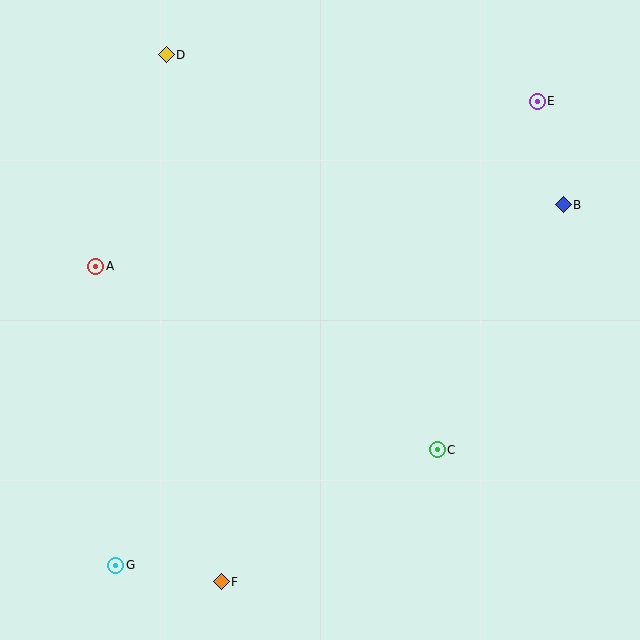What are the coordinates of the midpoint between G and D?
The midpoint between G and D is at (141, 310).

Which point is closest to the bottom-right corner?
Point C is closest to the bottom-right corner.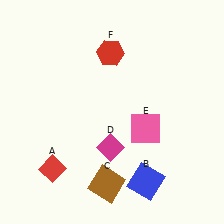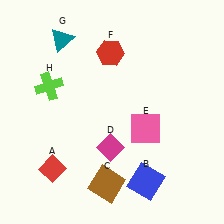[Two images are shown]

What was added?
A teal triangle (G), a lime cross (H) were added in Image 2.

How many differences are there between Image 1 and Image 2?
There are 2 differences between the two images.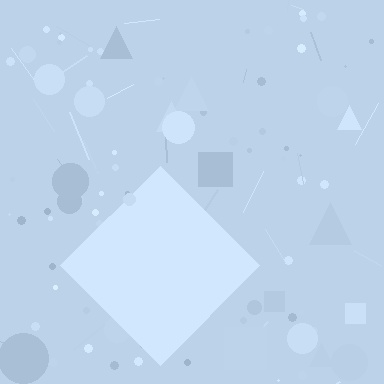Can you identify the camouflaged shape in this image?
The camouflaged shape is a diamond.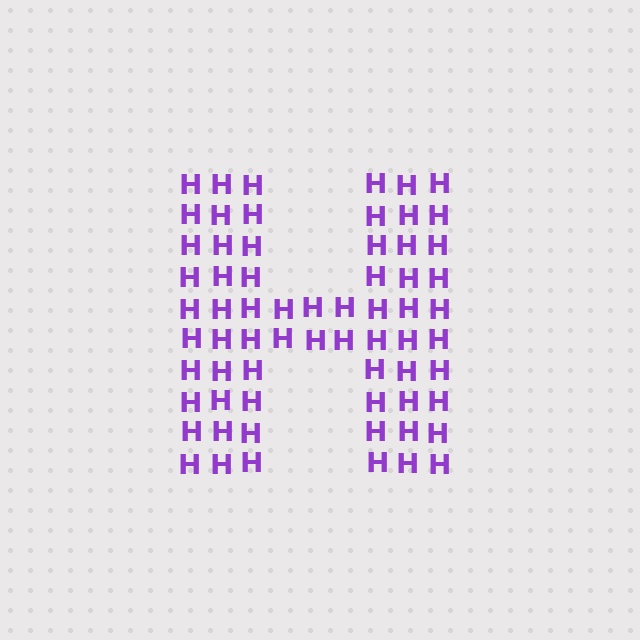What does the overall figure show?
The overall figure shows the letter H.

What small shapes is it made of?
It is made of small letter H's.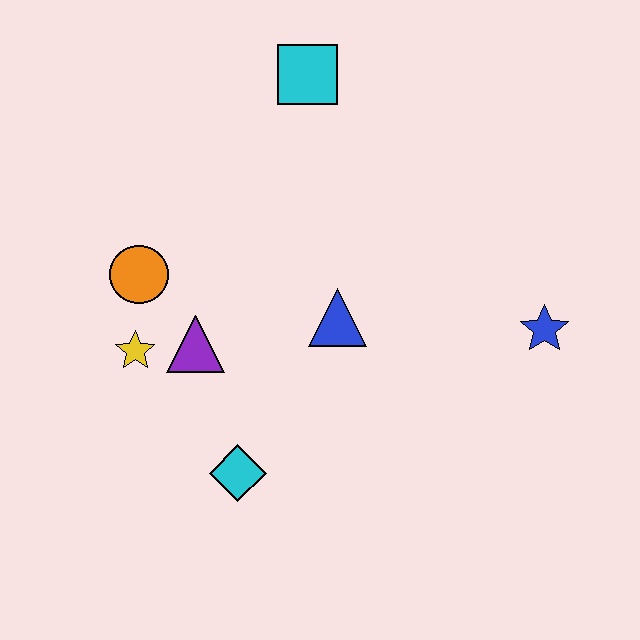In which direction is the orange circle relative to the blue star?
The orange circle is to the left of the blue star.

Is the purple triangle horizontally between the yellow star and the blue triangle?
Yes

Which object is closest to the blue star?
The blue triangle is closest to the blue star.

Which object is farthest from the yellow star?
The blue star is farthest from the yellow star.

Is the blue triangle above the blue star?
Yes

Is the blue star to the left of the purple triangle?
No